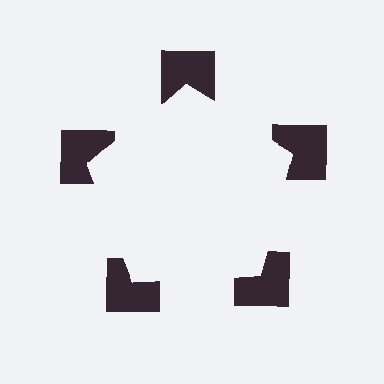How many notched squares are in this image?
There are 5 — one at each vertex of the illusory pentagon.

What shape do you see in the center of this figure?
An illusory pentagon — its edges are inferred from the aligned wedge cuts in the notched squares, not physically drawn.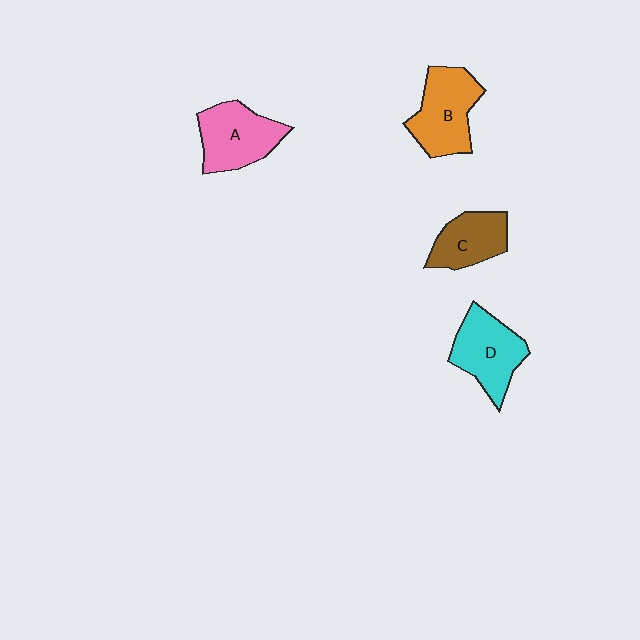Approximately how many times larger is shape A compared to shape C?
Approximately 1.3 times.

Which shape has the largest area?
Shape B (orange).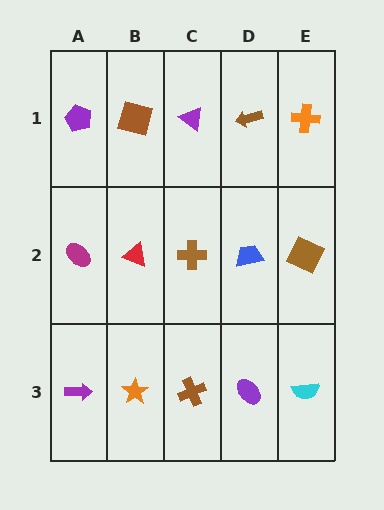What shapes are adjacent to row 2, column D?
A brown arrow (row 1, column D), a purple ellipse (row 3, column D), a brown cross (row 2, column C), a brown square (row 2, column E).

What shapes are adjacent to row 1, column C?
A brown cross (row 2, column C), a brown square (row 1, column B), a brown arrow (row 1, column D).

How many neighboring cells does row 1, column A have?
2.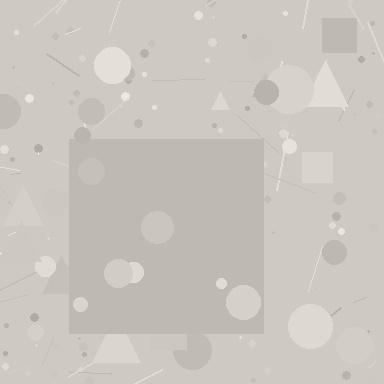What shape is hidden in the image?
A square is hidden in the image.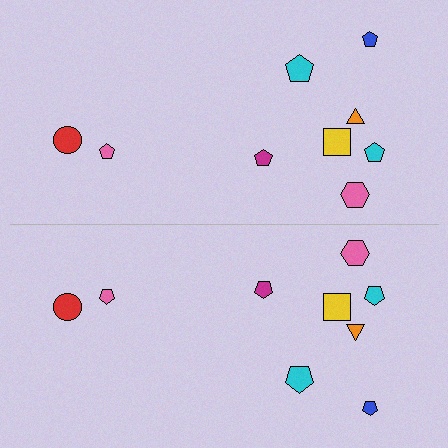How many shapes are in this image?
There are 18 shapes in this image.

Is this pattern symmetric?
Yes, this pattern has bilateral (reflection) symmetry.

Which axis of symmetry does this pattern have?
The pattern has a horizontal axis of symmetry running through the center of the image.